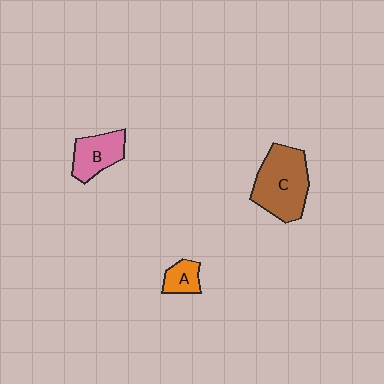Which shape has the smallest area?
Shape A (orange).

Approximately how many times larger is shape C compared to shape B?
Approximately 1.7 times.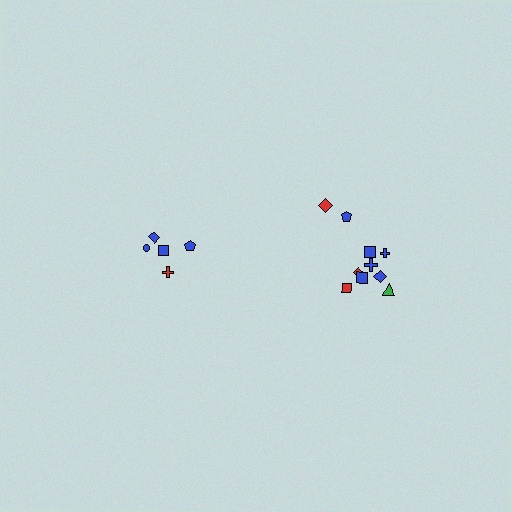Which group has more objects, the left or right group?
The right group.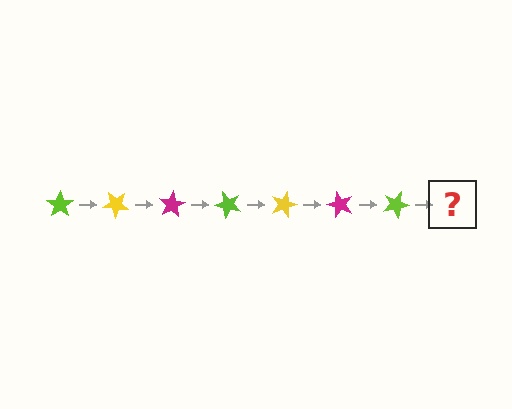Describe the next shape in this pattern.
It should be a yellow star, rotated 280 degrees from the start.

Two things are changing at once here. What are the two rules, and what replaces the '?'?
The two rules are that it rotates 40 degrees each step and the color cycles through lime, yellow, and magenta. The '?' should be a yellow star, rotated 280 degrees from the start.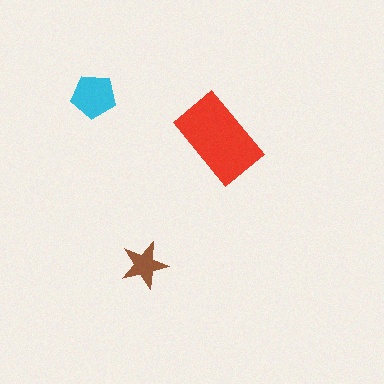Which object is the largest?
The red rectangle.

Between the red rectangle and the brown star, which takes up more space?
The red rectangle.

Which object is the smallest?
The brown star.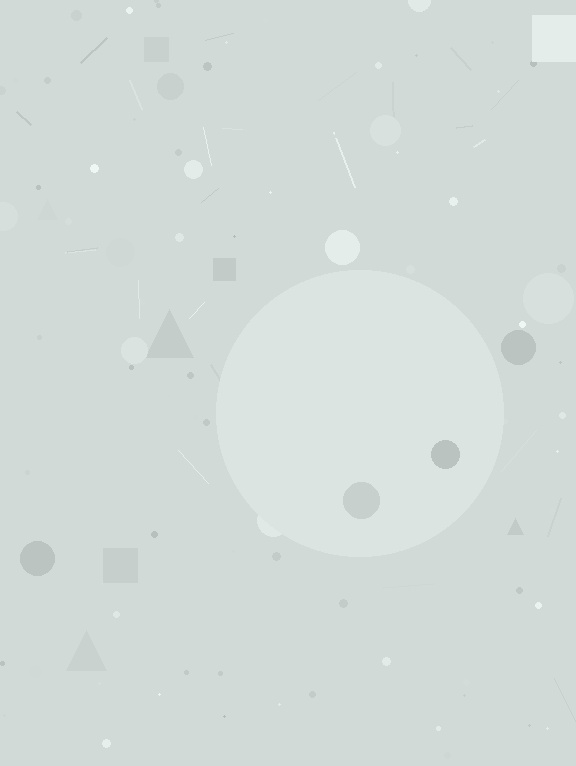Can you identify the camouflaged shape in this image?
The camouflaged shape is a circle.